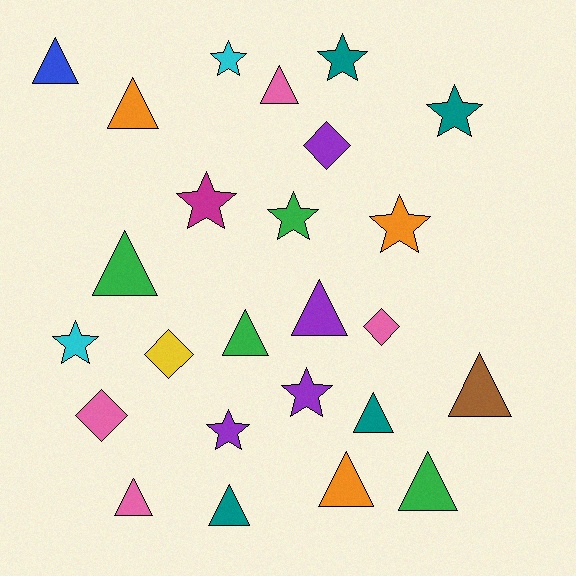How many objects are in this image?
There are 25 objects.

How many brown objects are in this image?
There is 1 brown object.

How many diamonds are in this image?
There are 4 diamonds.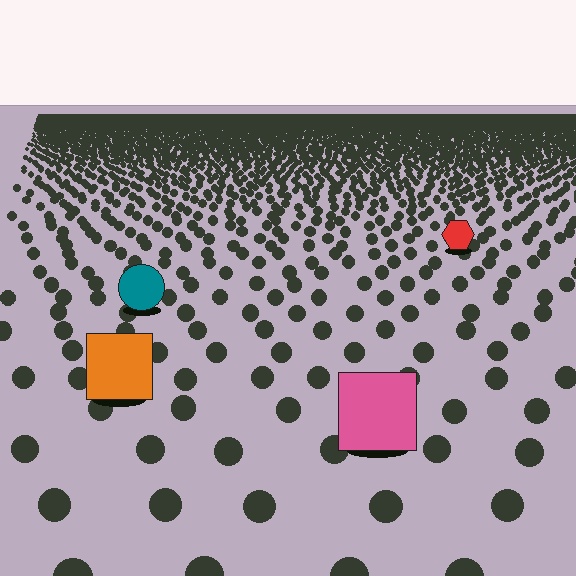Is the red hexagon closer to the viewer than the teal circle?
No. The teal circle is closer — you can tell from the texture gradient: the ground texture is coarser near it.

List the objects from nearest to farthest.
From nearest to farthest: the pink square, the orange square, the teal circle, the red hexagon.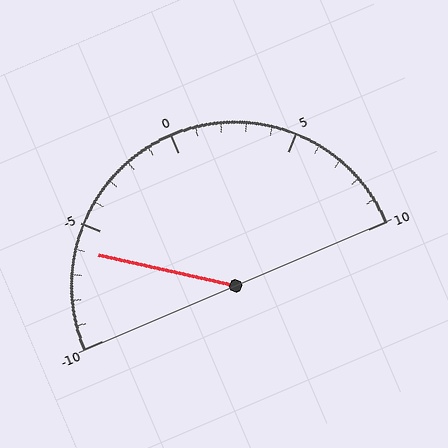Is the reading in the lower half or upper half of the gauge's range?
The reading is in the lower half of the range (-10 to 10).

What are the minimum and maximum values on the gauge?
The gauge ranges from -10 to 10.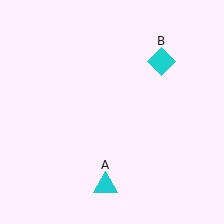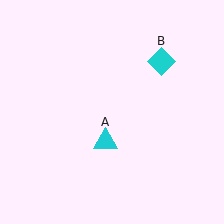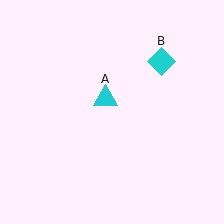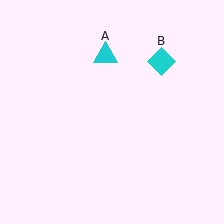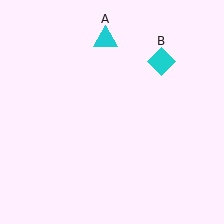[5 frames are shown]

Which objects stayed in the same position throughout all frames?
Cyan diamond (object B) remained stationary.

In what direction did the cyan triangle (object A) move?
The cyan triangle (object A) moved up.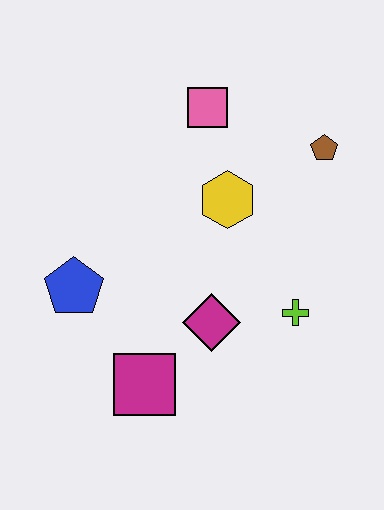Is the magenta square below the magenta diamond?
Yes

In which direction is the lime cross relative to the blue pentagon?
The lime cross is to the right of the blue pentagon.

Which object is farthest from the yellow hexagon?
The magenta square is farthest from the yellow hexagon.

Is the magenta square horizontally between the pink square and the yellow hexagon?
No